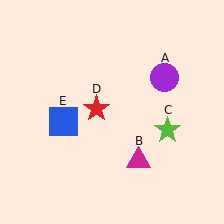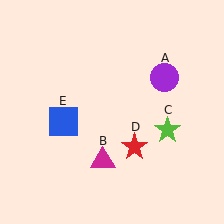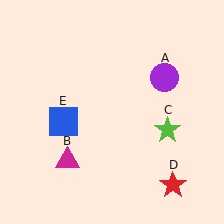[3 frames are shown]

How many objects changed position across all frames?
2 objects changed position: magenta triangle (object B), red star (object D).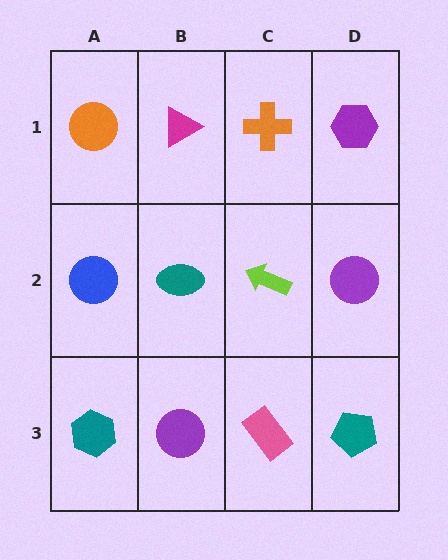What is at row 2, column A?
A blue circle.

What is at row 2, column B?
A teal ellipse.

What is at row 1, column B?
A magenta triangle.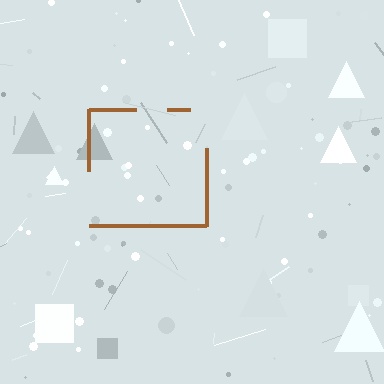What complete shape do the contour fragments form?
The contour fragments form a square.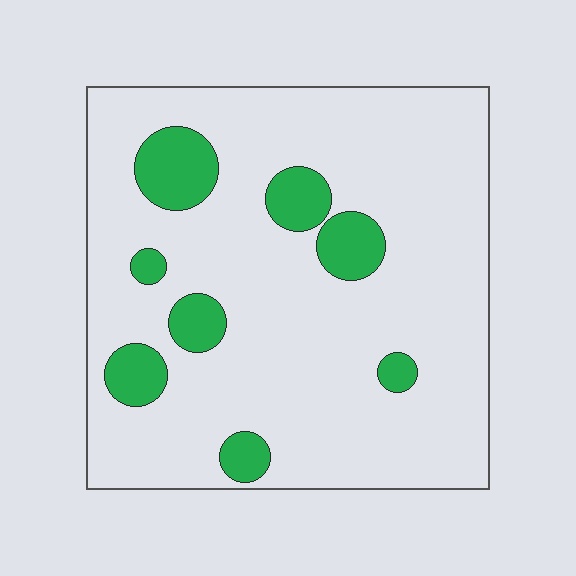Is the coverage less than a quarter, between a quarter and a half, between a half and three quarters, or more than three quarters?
Less than a quarter.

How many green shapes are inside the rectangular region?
8.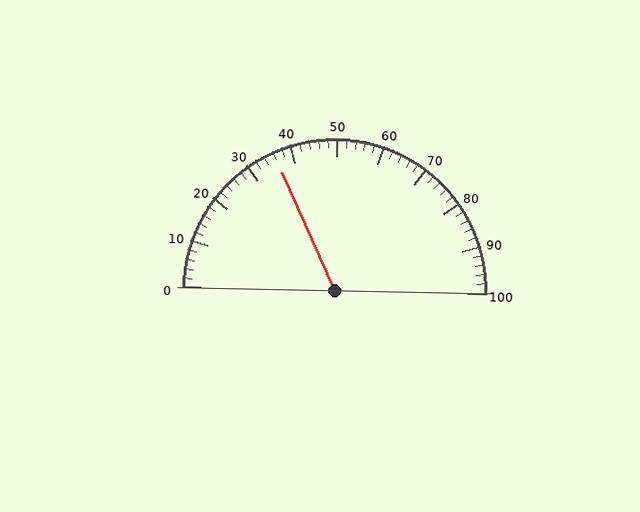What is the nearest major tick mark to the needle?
The nearest major tick mark is 40.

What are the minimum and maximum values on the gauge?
The gauge ranges from 0 to 100.